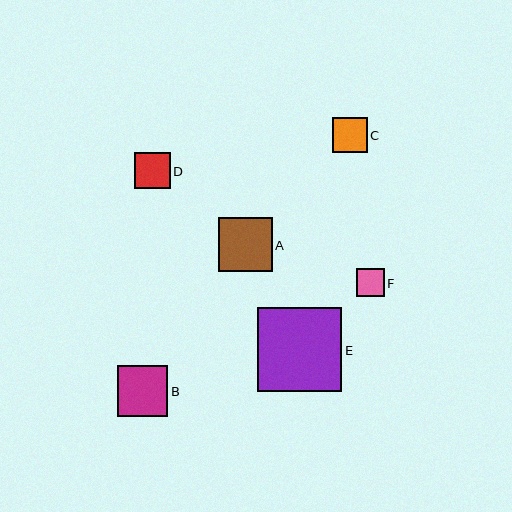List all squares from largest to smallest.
From largest to smallest: E, A, B, D, C, F.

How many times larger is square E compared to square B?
Square E is approximately 1.7 times the size of square B.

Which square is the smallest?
Square F is the smallest with a size of approximately 28 pixels.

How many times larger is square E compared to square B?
Square E is approximately 1.7 times the size of square B.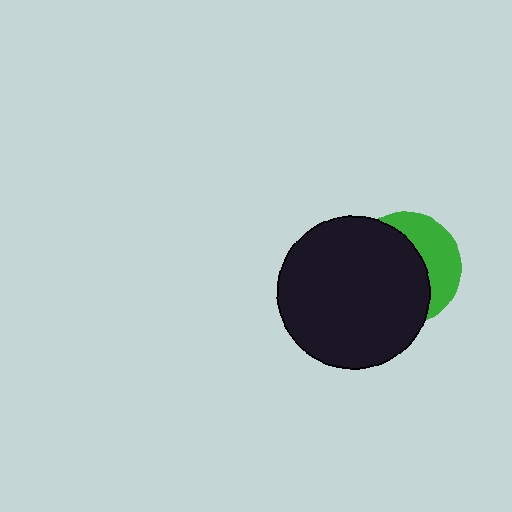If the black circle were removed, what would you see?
You would see the complete green circle.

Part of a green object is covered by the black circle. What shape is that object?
It is a circle.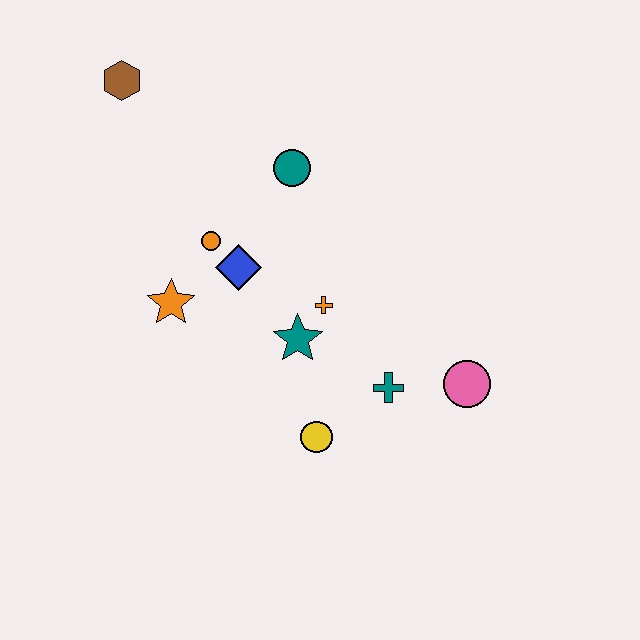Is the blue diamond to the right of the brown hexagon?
Yes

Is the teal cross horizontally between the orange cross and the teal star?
No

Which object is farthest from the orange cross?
The brown hexagon is farthest from the orange cross.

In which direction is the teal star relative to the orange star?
The teal star is to the right of the orange star.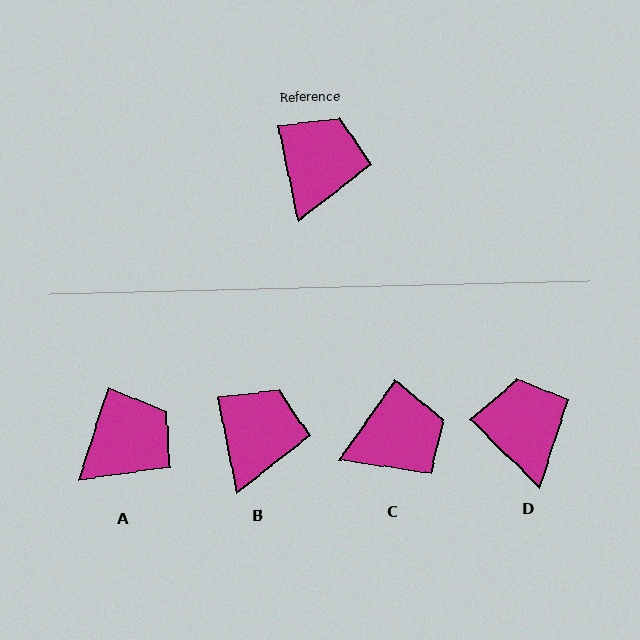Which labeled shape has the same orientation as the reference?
B.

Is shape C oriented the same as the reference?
No, it is off by about 46 degrees.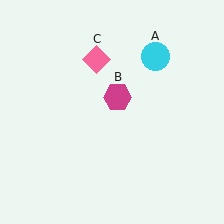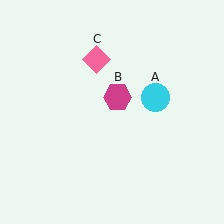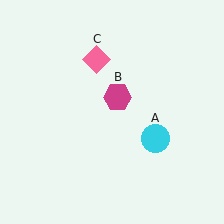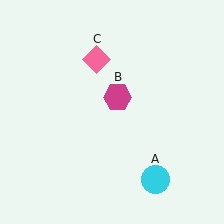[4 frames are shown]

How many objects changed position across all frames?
1 object changed position: cyan circle (object A).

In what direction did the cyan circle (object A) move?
The cyan circle (object A) moved down.